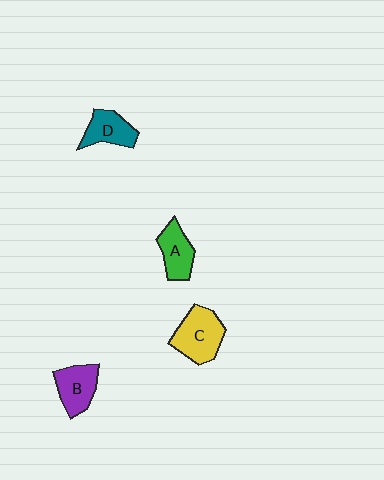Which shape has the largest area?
Shape C (yellow).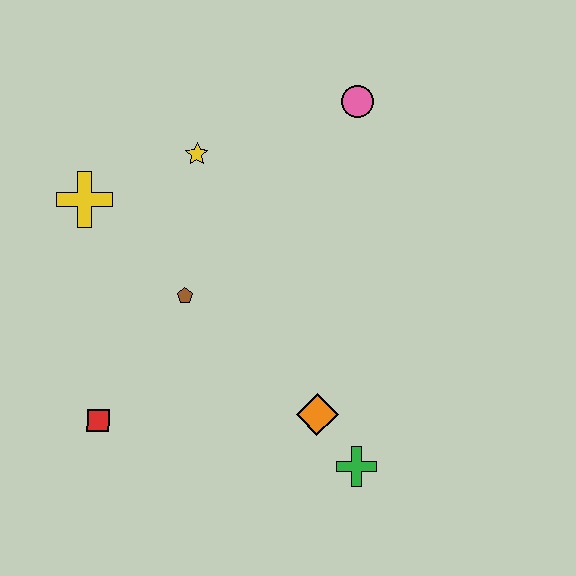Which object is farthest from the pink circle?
The red square is farthest from the pink circle.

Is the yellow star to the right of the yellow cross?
Yes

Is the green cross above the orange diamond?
No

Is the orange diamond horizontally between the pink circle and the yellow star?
Yes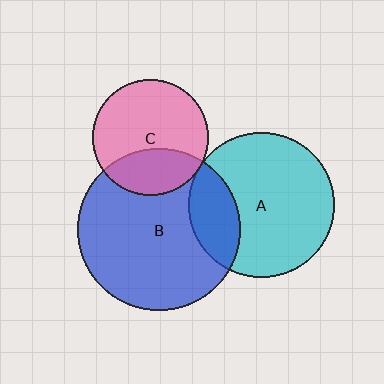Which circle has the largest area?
Circle B (blue).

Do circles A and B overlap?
Yes.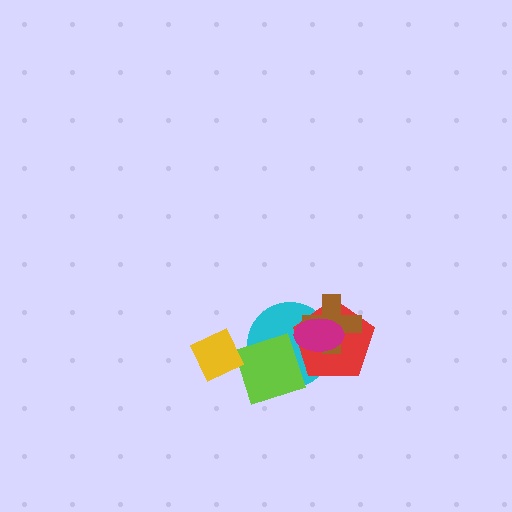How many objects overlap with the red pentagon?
3 objects overlap with the red pentagon.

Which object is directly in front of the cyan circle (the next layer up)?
The red pentagon is directly in front of the cyan circle.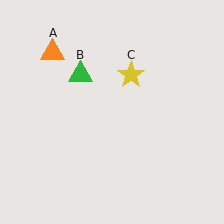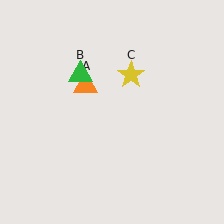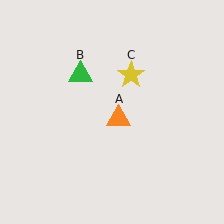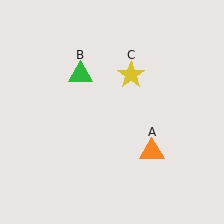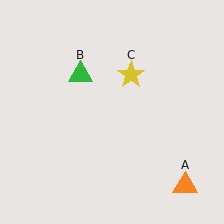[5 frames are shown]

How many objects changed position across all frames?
1 object changed position: orange triangle (object A).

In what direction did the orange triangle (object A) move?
The orange triangle (object A) moved down and to the right.